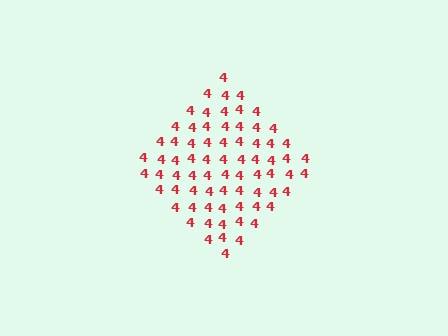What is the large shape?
The large shape is a diamond.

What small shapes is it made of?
It is made of small digit 4's.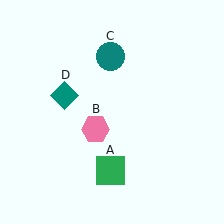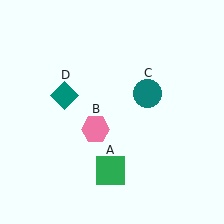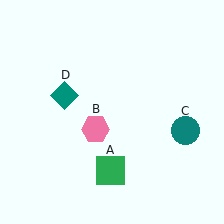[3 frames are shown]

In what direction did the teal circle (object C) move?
The teal circle (object C) moved down and to the right.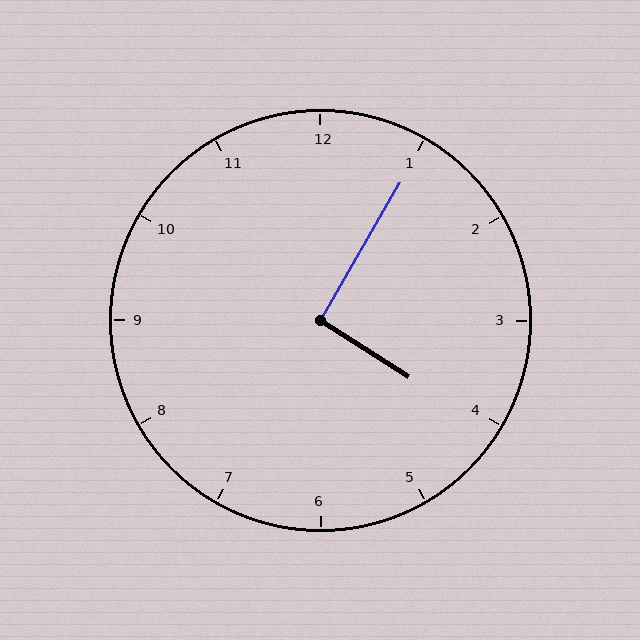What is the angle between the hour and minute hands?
Approximately 92 degrees.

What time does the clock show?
4:05.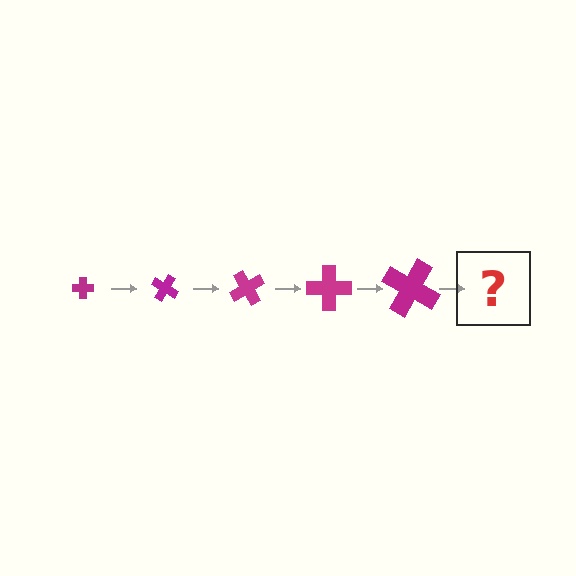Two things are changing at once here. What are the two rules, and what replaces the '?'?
The two rules are that the cross grows larger each step and it rotates 30 degrees each step. The '?' should be a cross, larger than the previous one and rotated 150 degrees from the start.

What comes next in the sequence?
The next element should be a cross, larger than the previous one and rotated 150 degrees from the start.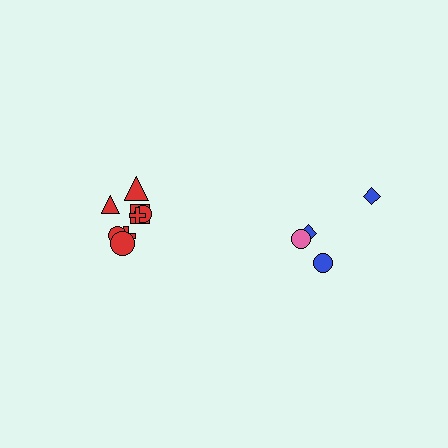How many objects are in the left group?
There are 8 objects.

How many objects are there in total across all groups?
There are 12 objects.